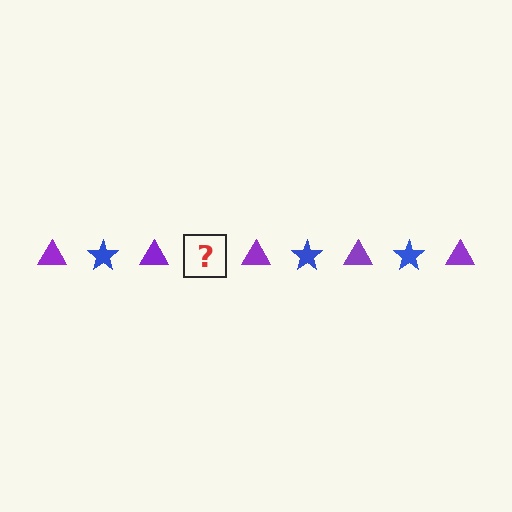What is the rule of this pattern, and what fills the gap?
The rule is that the pattern alternates between purple triangle and blue star. The gap should be filled with a blue star.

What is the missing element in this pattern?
The missing element is a blue star.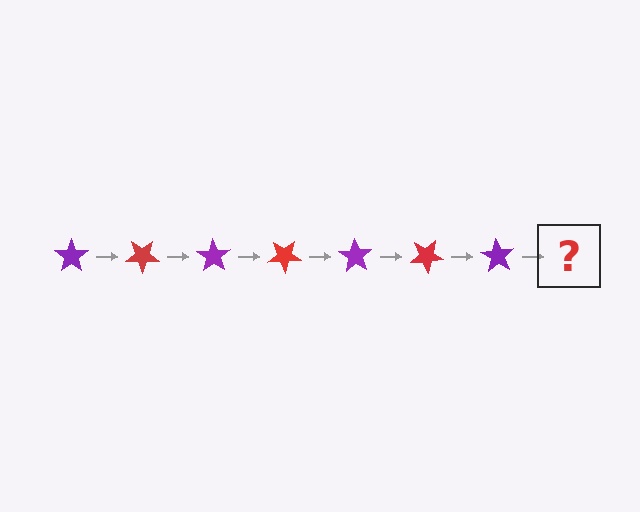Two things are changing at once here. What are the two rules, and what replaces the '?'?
The two rules are that it rotates 35 degrees each step and the color cycles through purple and red. The '?' should be a red star, rotated 245 degrees from the start.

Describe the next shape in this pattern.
It should be a red star, rotated 245 degrees from the start.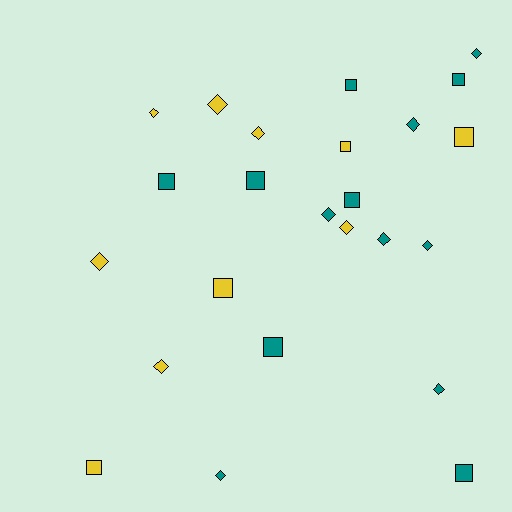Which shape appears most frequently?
Diamond, with 13 objects.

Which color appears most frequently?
Teal, with 14 objects.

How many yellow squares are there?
There are 4 yellow squares.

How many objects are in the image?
There are 24 objects.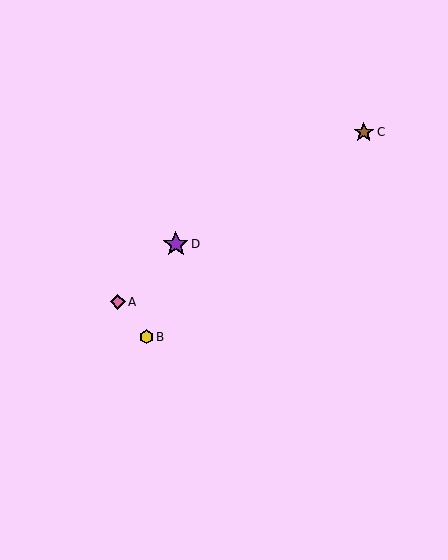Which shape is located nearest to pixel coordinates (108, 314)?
The pink diamond (labeled A) at (118, 302) is nearest to that location.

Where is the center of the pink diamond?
The center of the pink diamond is at (118, 302).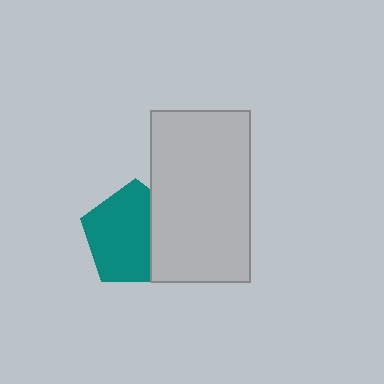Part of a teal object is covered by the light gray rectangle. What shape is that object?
It is a pentagon.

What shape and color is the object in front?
The object in front is a light gray rectangle.